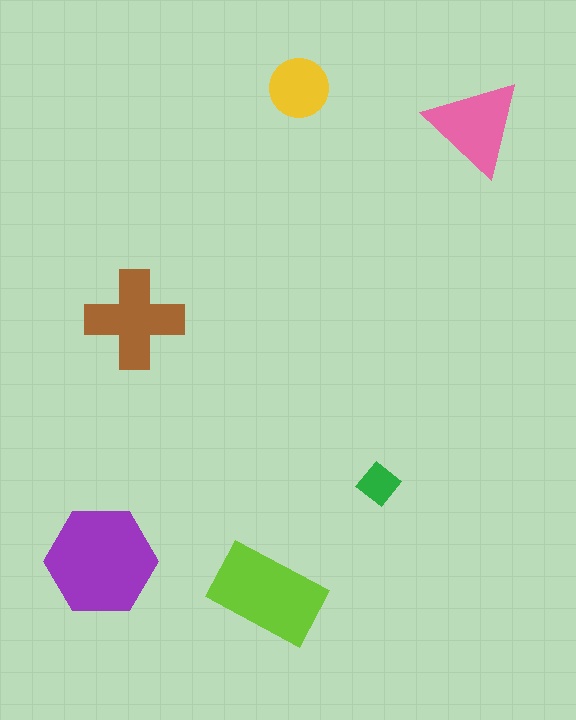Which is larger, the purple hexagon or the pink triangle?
The purple hexagon.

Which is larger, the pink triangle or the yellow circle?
The pink triangle.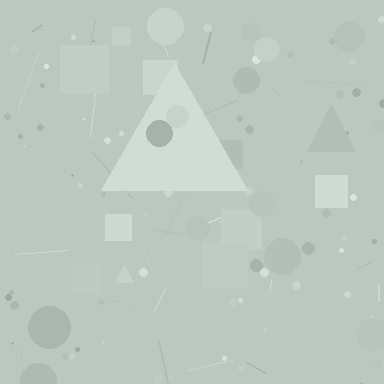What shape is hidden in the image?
A triangle is hidden in the image.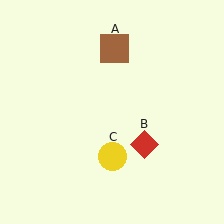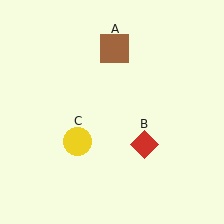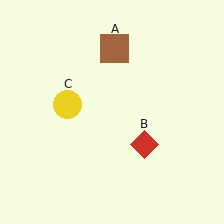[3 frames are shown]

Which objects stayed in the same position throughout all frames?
Brown square (object A) and red diamond (object B) remained stationary.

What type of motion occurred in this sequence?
The yellow circle (object C) rotated clockwise around the center of the scene.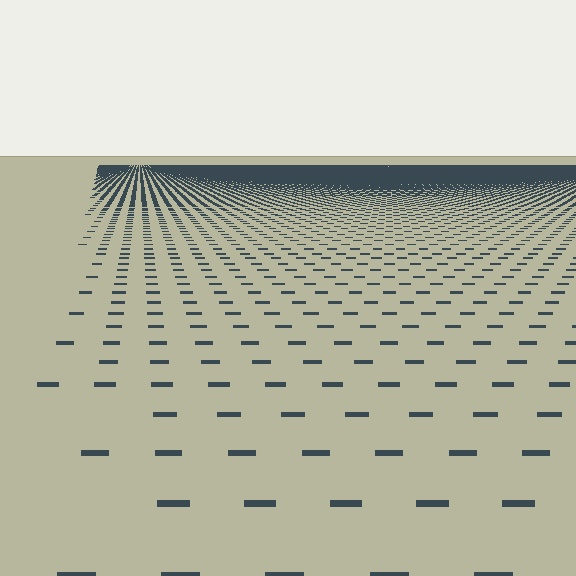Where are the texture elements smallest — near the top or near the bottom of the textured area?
Near the top.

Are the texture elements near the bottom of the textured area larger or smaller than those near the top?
Larger. Near the bottom, elements are closer to the viewer and appear at a bigger on-screen size.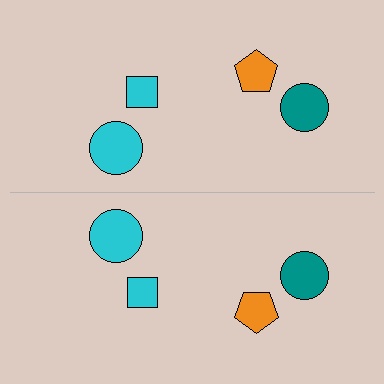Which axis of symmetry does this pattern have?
The pattern has a horizontal axis of symmetry running through the center of the image.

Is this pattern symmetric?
Yes, this pattern has bilateral (reflection) symmetry.